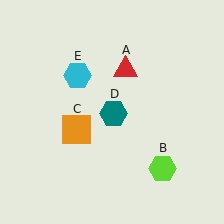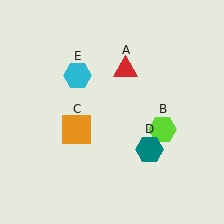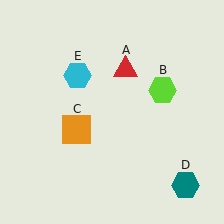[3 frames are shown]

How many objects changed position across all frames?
2 objects changed position: lime hexagon (object B), teal hexagon (object D).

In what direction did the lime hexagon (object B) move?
The lime hexagon (object B) moved up.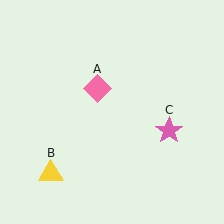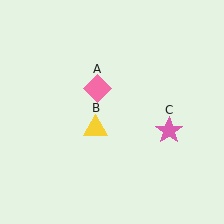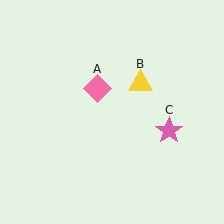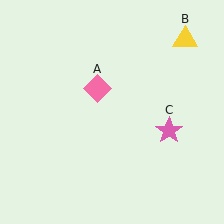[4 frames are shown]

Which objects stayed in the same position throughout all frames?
Pink diamond (object A) and pink star (object C) remained stationary.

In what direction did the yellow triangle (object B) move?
The yellow triangle (object B) moved up and to the right.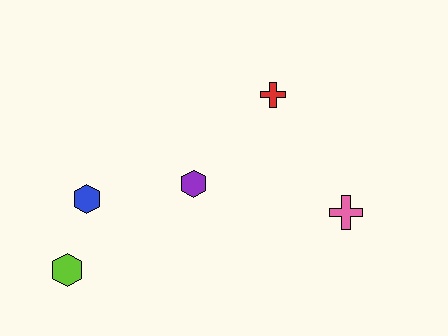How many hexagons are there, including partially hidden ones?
There are 3 hexagons.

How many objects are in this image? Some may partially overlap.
There are 5 objects.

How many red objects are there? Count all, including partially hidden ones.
There is 1 red object.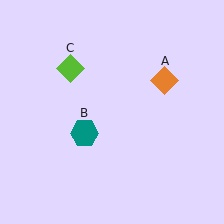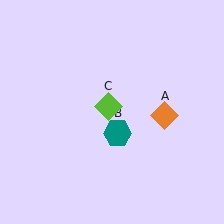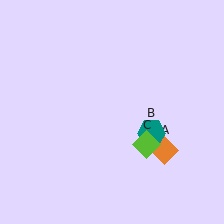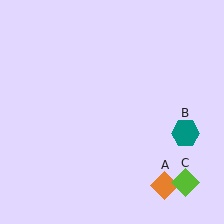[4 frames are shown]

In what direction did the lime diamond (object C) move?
The lime diamond (object C) moved down and to the right.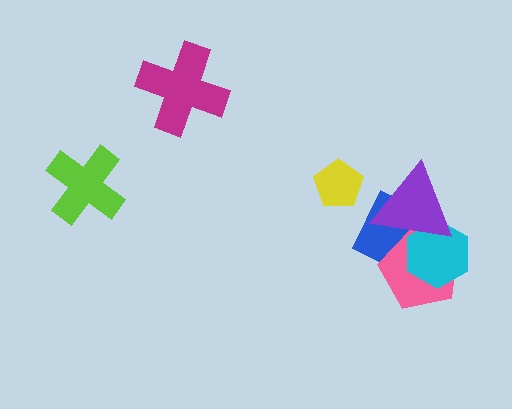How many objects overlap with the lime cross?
0 objects overlap with the lime cross.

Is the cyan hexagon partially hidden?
Yes, it is partially covered by another shape.